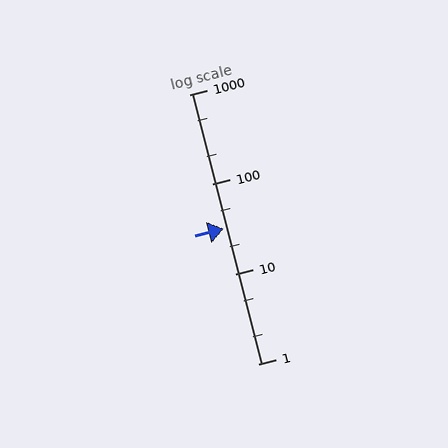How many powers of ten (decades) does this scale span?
The scale spans 3 decades, from 1 to 1000.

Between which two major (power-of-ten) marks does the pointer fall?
The pointer is between 10 and 100.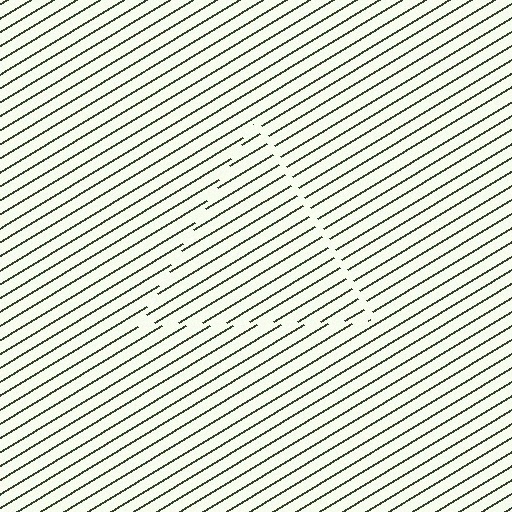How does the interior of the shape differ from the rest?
The interior of the shape contains the same grating, shifted by half a period — the contour is defined by the phase discontinuity where line-ends from the inner and outer gratings abut.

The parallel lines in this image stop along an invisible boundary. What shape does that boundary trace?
An illusory triangle. The interior of the shape contains the same grating, shifted by half a period — the contour is defined by the phase discontinuity where line-ends from the inner and outer gratings abut.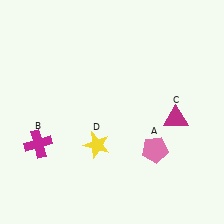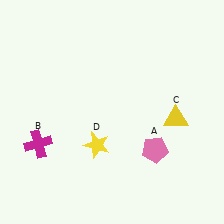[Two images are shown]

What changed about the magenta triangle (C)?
In Image 1, C is magenta. In Image 2, it changed to yellow.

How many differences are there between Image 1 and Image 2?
There is 1 difference between the two images.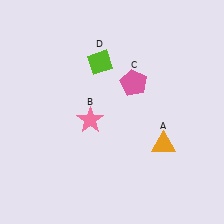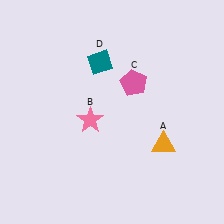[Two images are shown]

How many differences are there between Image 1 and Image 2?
There is 1 difference between the two images.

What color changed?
The diamond (D) changed from lime in Image 1 to teal in Image 2.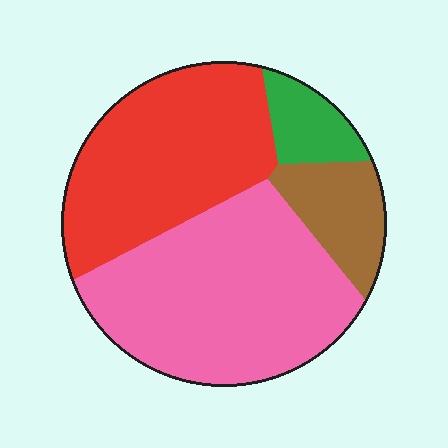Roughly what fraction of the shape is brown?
Brown takes up less than a sixth of the shape.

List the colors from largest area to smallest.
From largest to smallest: pink, red, brown, green.